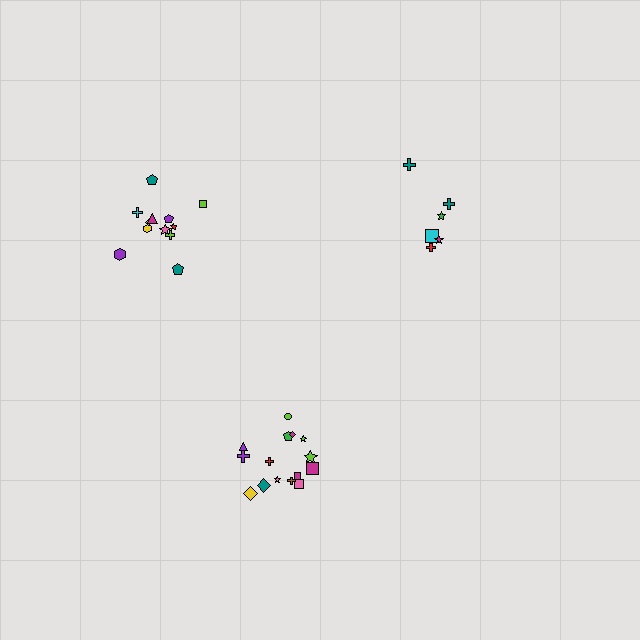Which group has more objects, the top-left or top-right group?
The top-left group.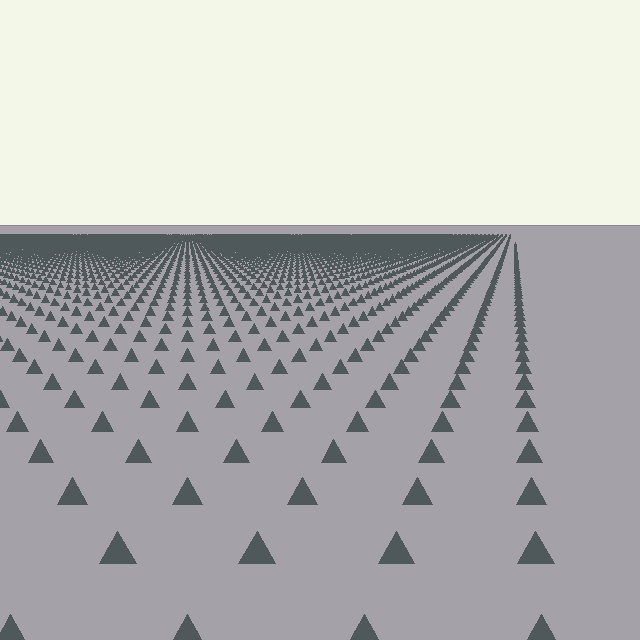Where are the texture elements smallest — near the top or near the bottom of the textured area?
Near the top.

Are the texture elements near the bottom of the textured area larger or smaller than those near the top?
Larger. Near the bottom, elements are closer to the viewer and appear at a bigger on-screen size.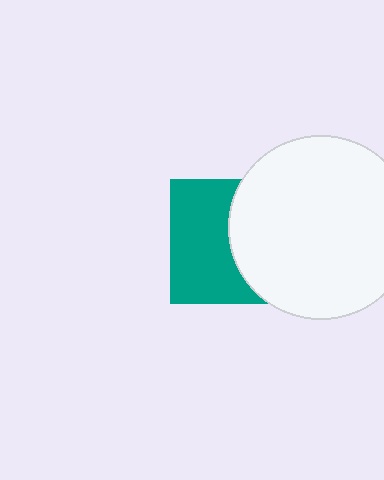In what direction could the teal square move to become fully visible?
The teal square could move left. That would shift it out from behind the white circle entirely.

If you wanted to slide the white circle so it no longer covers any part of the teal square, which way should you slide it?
Slide it right — that is the most direct way to separate the two shapes.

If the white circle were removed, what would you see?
You would see the complete teal square.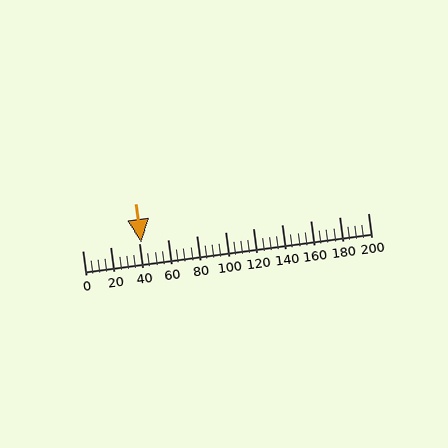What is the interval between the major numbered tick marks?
The major tick marks are spaced 20 units apart.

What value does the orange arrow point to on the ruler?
The orange arrow points to approximately 41.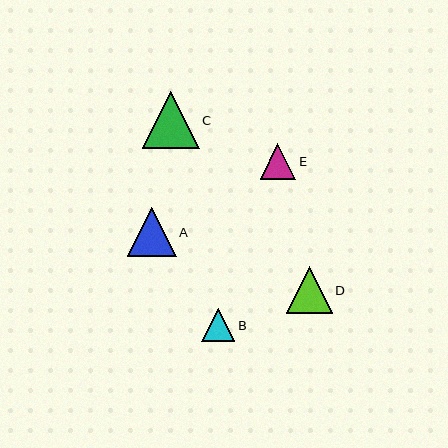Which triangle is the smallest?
Triangle B is the smallest with a size of approximately 33 pixels.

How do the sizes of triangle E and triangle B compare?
Triangle E and triangle B are approximately the same size.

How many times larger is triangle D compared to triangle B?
Triangle D is approximately 1.4 times the size of triangle B.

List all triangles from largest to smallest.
From largest to smallest: C, A, D, E, B.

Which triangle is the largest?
Triangle C is the largest with a size of approximately 57 pixels.